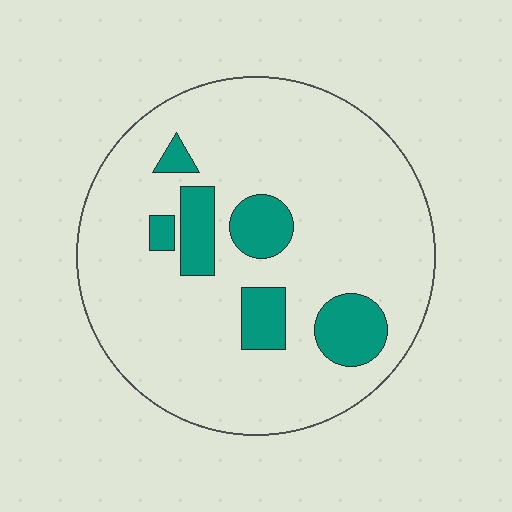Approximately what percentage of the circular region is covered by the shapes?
Approximately 15%.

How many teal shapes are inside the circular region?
6.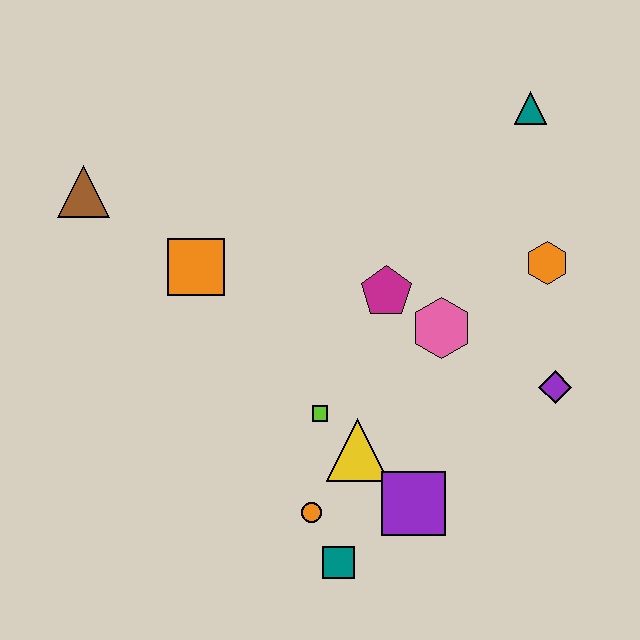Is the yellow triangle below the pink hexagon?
Yes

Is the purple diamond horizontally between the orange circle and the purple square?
No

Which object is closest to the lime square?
The yellow triangle is closest to the lime square.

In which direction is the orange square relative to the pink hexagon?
The orange square is to the left of the pink hexagon.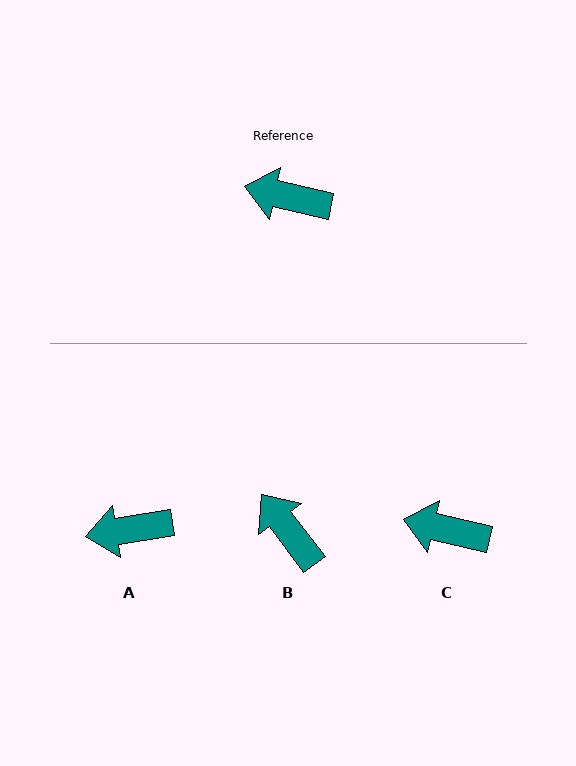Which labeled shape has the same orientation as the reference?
C.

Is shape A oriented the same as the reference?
No, it is off by about 22 degrees.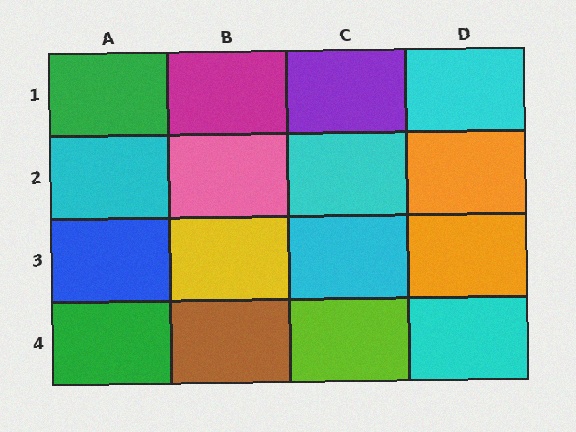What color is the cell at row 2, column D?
Orange.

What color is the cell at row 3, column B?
Yellow.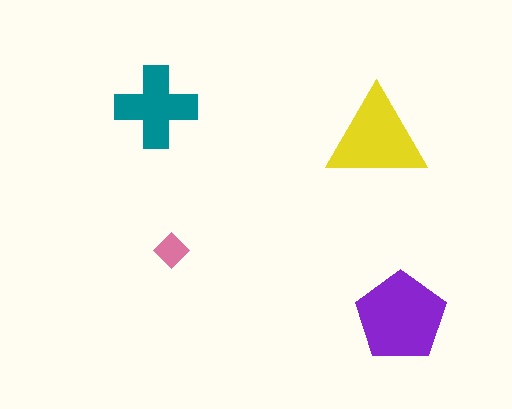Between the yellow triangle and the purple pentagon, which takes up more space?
The purple pentagon.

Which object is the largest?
The purple pentagon.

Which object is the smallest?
The pink diamond.